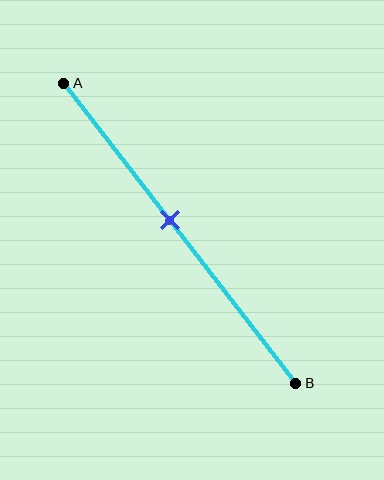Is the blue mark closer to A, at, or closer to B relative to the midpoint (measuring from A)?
The blue mark is closer to point A than the midpoint of segment AB.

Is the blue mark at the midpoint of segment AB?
No, the mark is at about 45% from A, not at the 50% midpoint.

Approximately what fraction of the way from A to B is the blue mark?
The blue mark is approximately 45% of the way from A to B.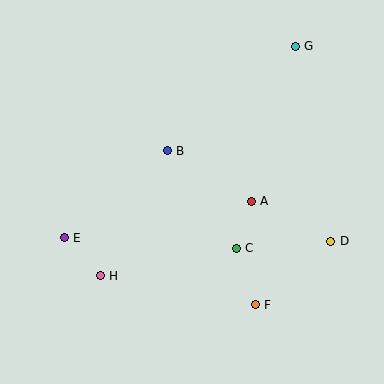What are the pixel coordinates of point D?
Point D is at (331, 241).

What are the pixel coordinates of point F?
Point F is at (255, 305).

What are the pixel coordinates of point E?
Point E is at (64, 238).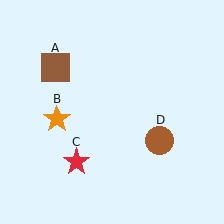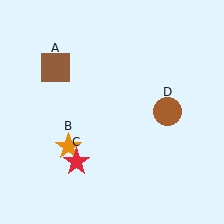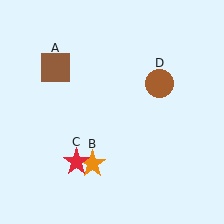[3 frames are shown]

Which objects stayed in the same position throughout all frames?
Brown square (object A) and red star (object C) remained stationary.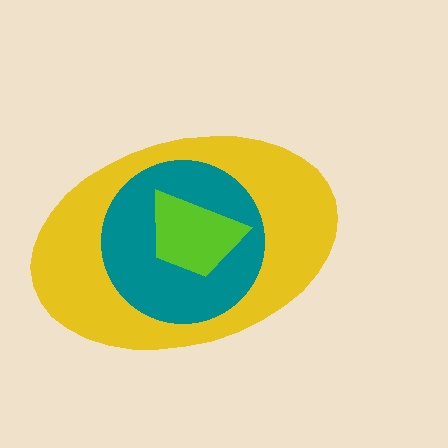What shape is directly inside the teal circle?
The lime trapezoid.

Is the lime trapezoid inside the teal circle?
Yes.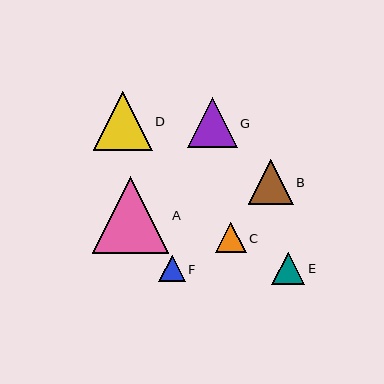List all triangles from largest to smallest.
From largest to smallest: A, D, G, B, E, C, F.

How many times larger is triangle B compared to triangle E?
Triangle B is approximately 1.4 times the size of triangle E.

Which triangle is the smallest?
Triangle F is the smallest with a size of approximately 27 pixels.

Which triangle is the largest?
Triangle A is the largest with a size of approximately 77 pixels.